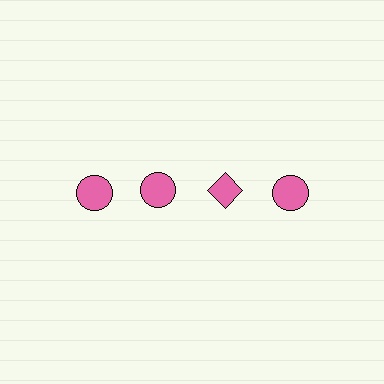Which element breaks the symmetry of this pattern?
The pink diamond in the top row, center column breaks the symmetry. All other shapes are pink circles.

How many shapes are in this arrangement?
There are 4 shapes arranged in a grid pattern.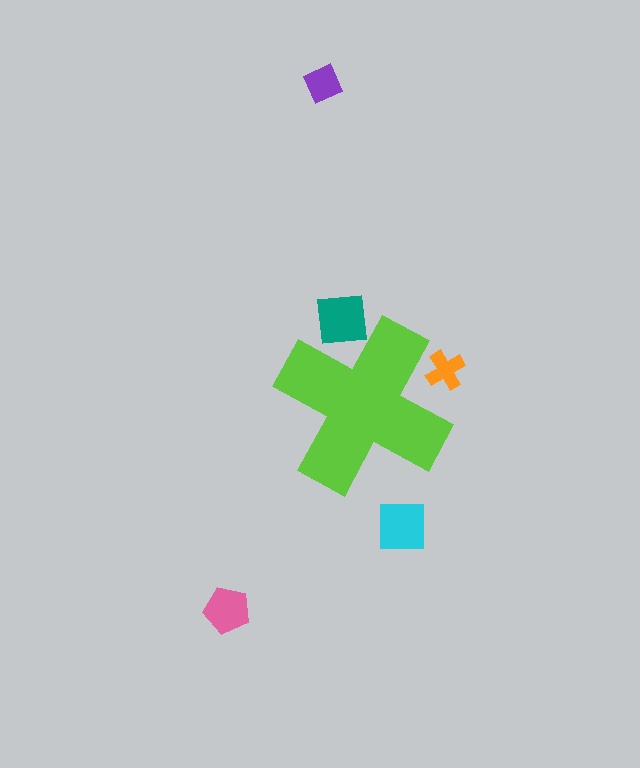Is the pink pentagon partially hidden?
No, the pink pentagon is fully visible.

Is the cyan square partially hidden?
No, the cyan square is fully visible.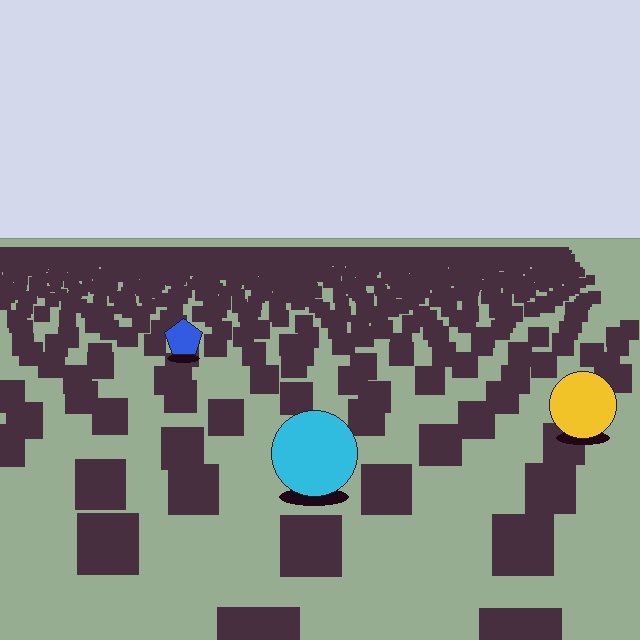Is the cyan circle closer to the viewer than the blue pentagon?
Yes. The cyan circle is closer — you can tell from the texture gradient: the ground texture is coarser near it.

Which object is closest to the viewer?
The cyan circle is closest. The texture marks near it are larger and more spread out.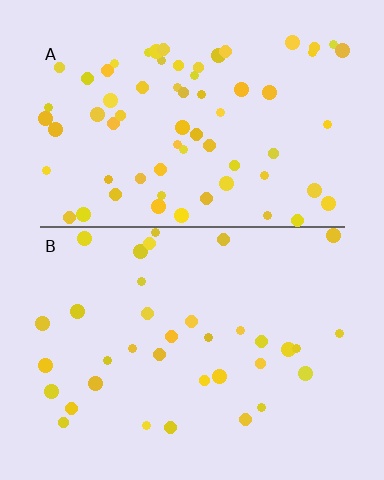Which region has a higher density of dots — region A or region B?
A (the top).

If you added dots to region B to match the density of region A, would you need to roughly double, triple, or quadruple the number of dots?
Approximately double.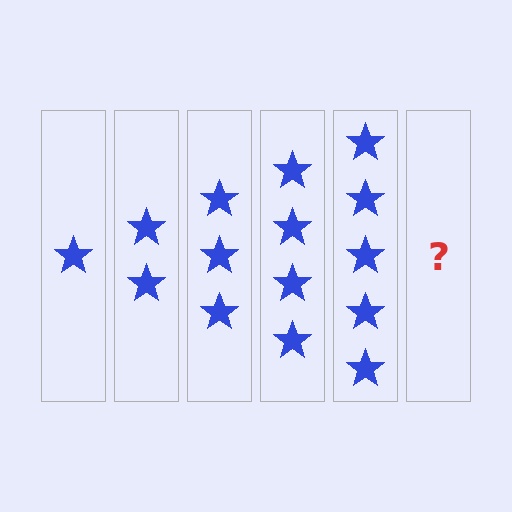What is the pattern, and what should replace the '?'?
The pattern is that each step adds one more star. The '?' should be 6 stars.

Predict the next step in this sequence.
The next step is 6 stars.